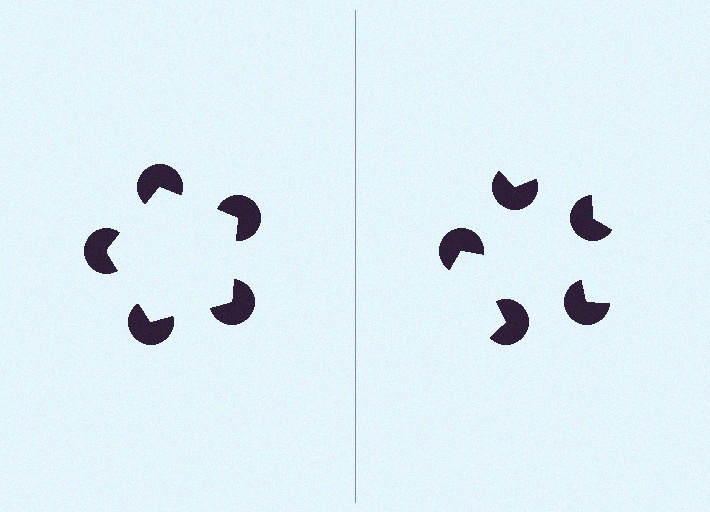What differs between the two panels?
The pac-man discs are positioned identically on both sides; only the wedge orientations differ. On the left they align to a pentagon; on the right they are misaligned.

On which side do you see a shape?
An illusory pentagon appears on the left side. On the right side the wedge cuts are rotated, so no coherent shape forms.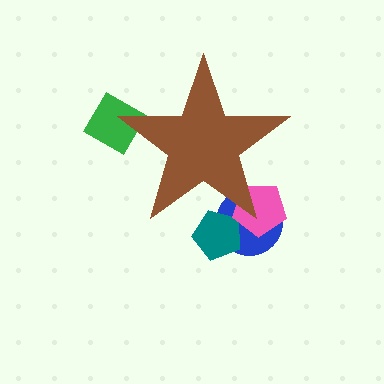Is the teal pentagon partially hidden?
Yes, the teal pentagon is partially hidden behind the brown star.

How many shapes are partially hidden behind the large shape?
4 shapes are partially hidden.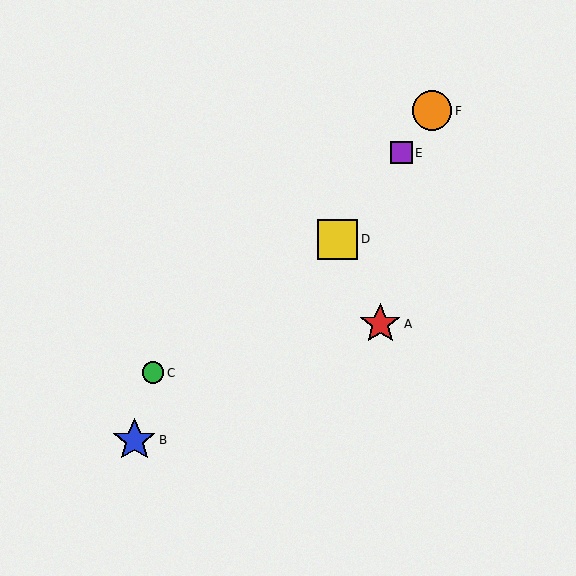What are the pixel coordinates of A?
Object A is at (380, 324).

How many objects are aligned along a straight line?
3 objects (D, E, F) are aligned along a straight line.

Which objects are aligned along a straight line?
Objects D, E, F are aligned along a straight line.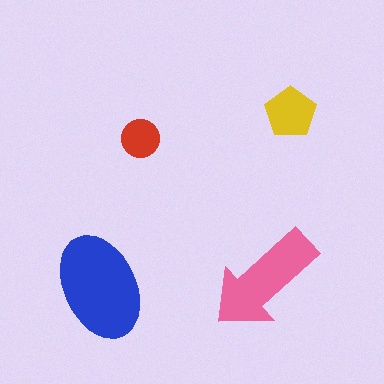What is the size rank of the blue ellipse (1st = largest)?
1st.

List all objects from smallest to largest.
The red circle, the yellow pentagon, the pink arrow, the blue ellipse.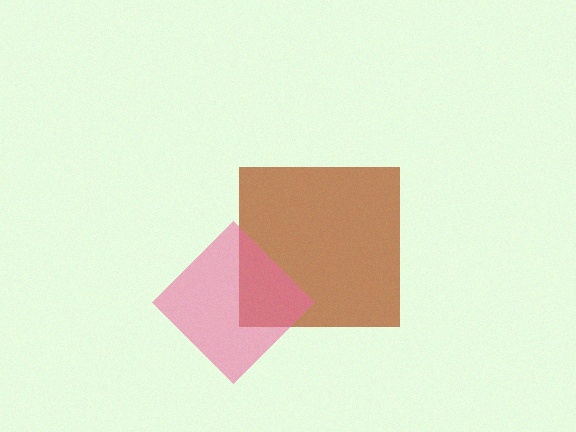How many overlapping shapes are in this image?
There are 2 overlapping shapes in the image.